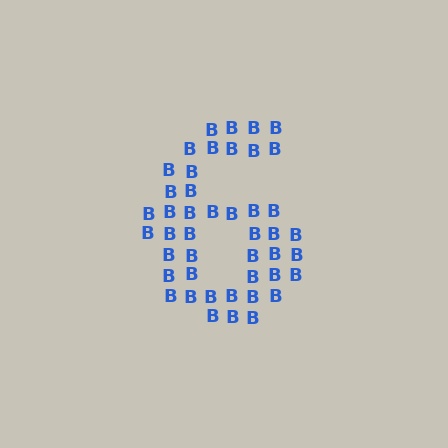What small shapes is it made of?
It is made of small letter B's.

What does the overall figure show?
The overall figure shows the digit 6.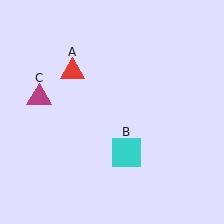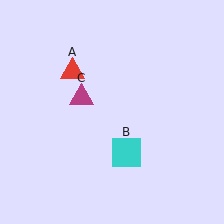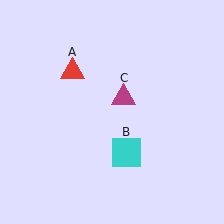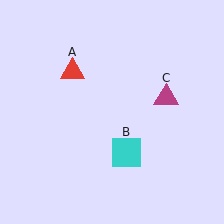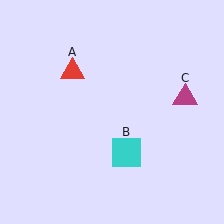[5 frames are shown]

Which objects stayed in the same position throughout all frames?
Red triangle (object A) and cyan square (object B) remained stationary.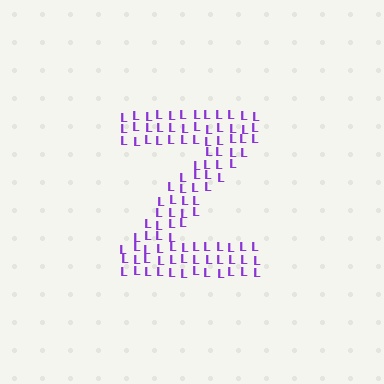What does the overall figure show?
The overall figure shows the letter Z.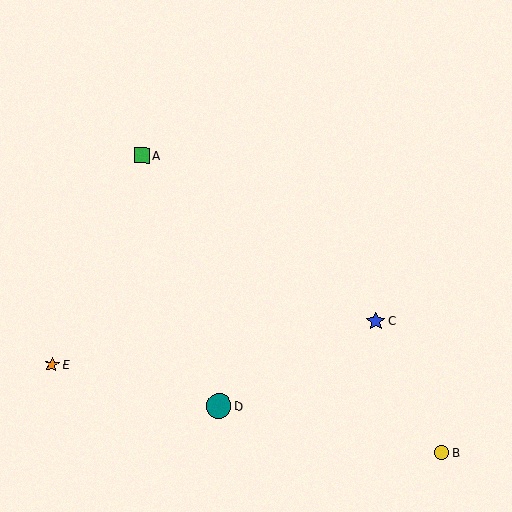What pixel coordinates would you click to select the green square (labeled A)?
Click at (142, 155) to select the green square A.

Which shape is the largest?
The teal circle (labeled D) is the largest.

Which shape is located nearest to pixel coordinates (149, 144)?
The green square (labeled A) at (142, 155) is nearest to that location.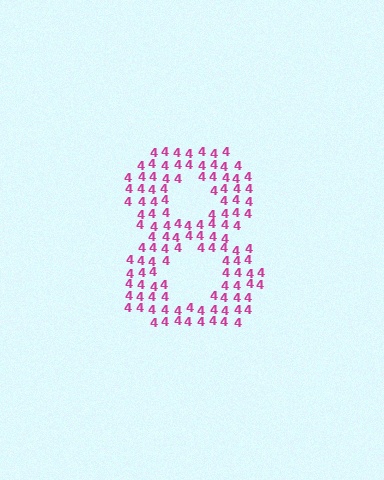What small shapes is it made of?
It is made of small digit 4's.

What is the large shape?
The large shape is the digit 8.